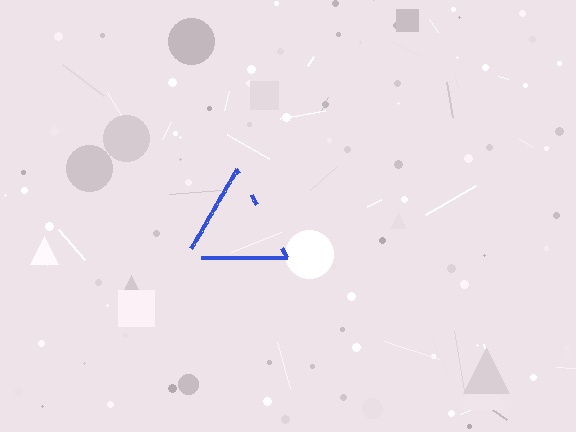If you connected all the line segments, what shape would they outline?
They would outline a triangle.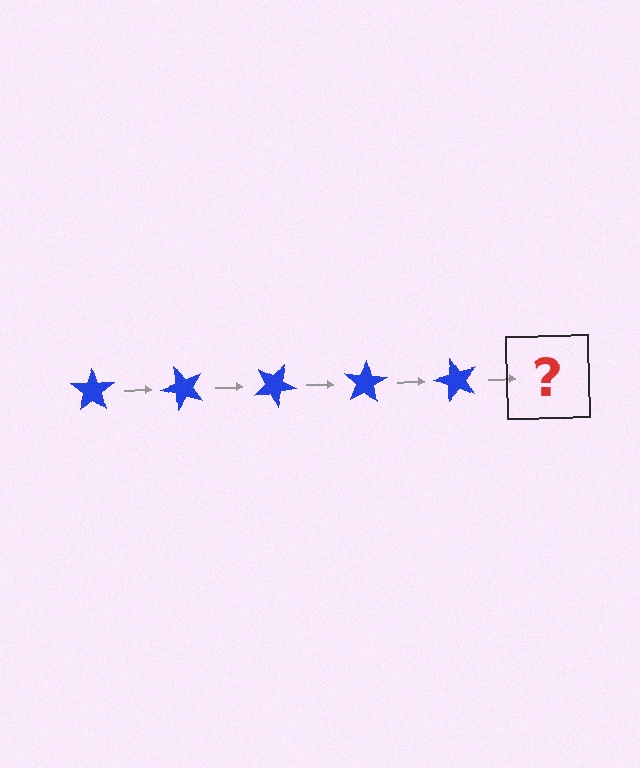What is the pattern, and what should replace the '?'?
The pattern is that the star rotates 50 degrees each step. The '?' should be a blue star rotated 250 degrees.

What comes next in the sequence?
The next element should be a blue star rotated 250 degrees.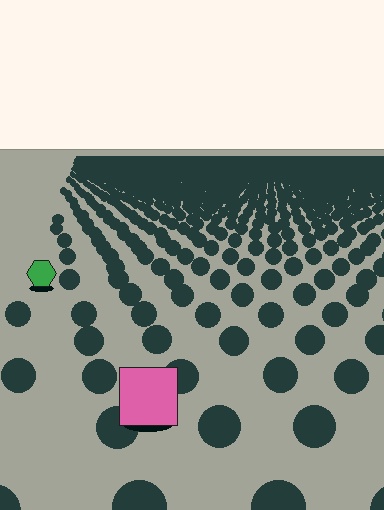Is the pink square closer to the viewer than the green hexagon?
Yes. The pink square is closer — you can tell from the texture gradient: the ground texture is coarser near it.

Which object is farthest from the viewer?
The green hexagon is farthest from the viewer. It appears smaller and the ground texture around it is denser.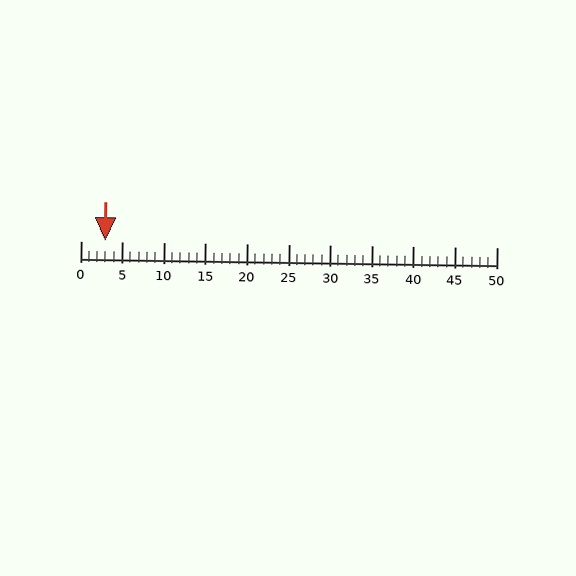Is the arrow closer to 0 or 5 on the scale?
The arrow is closer to 5.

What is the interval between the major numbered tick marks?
The major tick marks are spaced 5 units apart.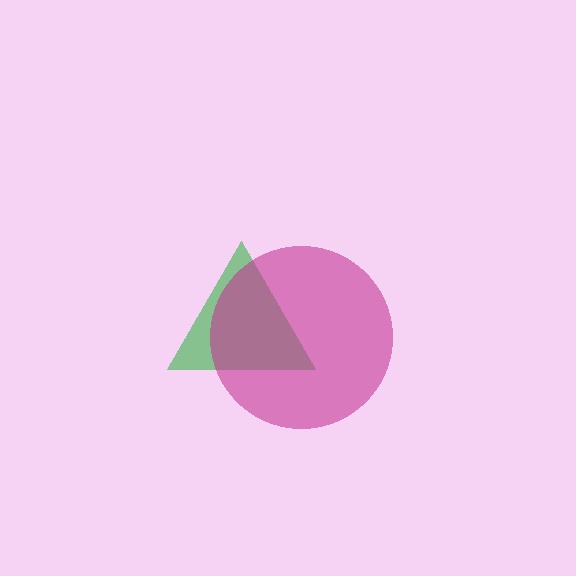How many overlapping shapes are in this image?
There are 2 overlapping shapes in the image.